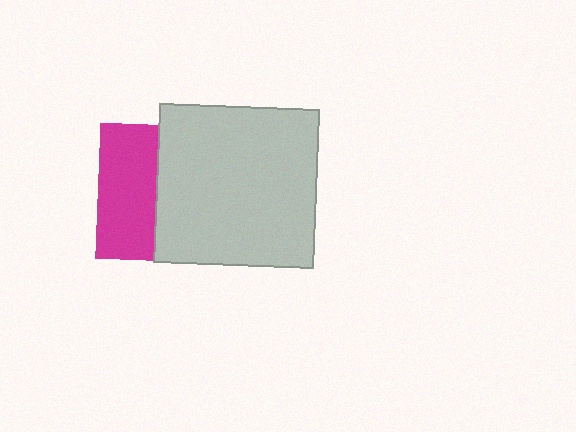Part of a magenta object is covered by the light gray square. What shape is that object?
It is a square.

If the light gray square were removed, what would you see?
You would see the complete magenta square.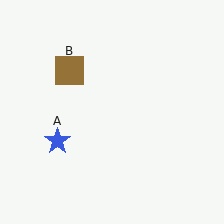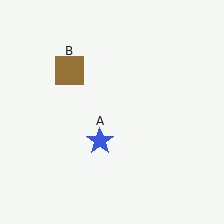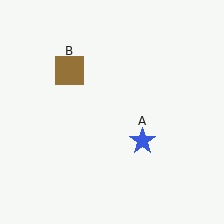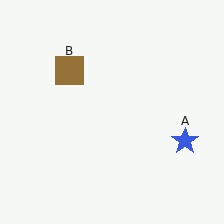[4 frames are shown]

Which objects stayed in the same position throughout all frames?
Brown square (object B) remained stationary.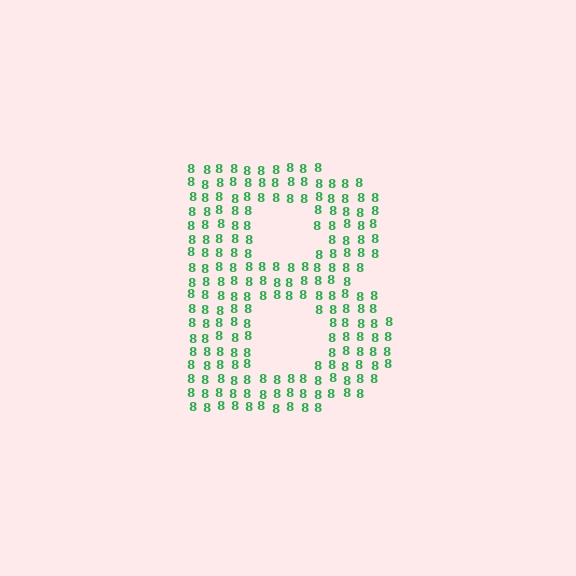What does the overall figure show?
The overall figure shows the letter B.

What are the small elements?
The small elements are digit 8's.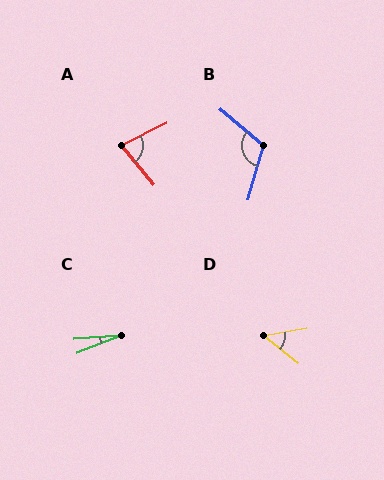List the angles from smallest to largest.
C (17°), D (49°), A (77°), B (114°).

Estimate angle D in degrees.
Approximately 49 degrees.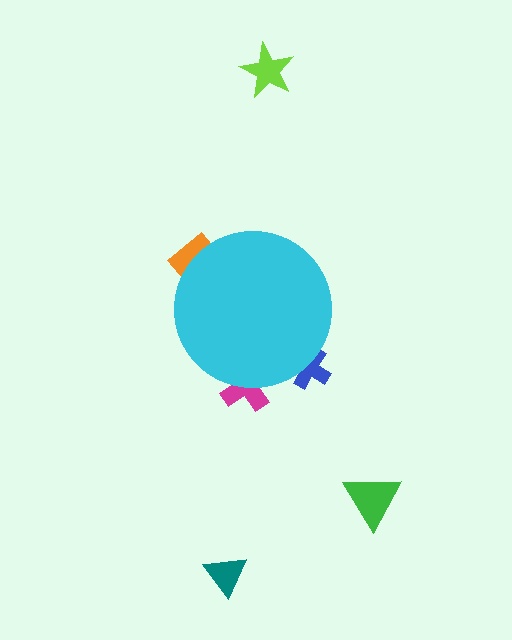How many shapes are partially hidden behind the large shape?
3 shapes are partially hidden.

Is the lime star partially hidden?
No, the lime star is fully visible.